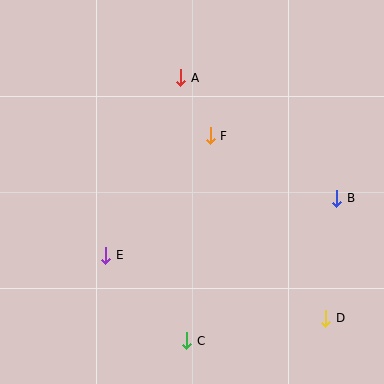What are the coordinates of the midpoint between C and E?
The midpoint between C and E is at (146, 298).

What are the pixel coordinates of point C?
Point C is at (187, 341).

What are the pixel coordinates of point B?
Point B is at (337, 199).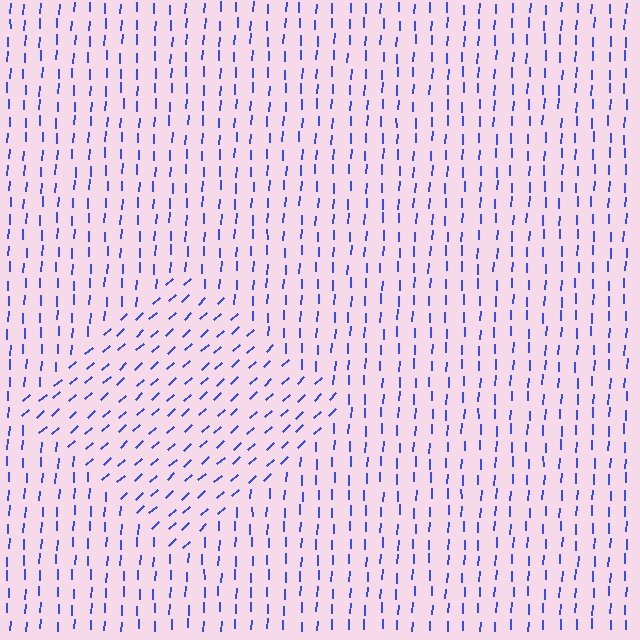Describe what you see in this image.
The image is filled with small blue line segments. A diamond region in the image has lines oriented differently from the surrounding lines, creating a visible texture boundary.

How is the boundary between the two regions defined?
The boundary is defined purely by a change in line orientation (approximately 45 degrees difference). All lines are the same color and thickness.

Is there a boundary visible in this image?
Yes, there is a texture boundary formed by a change in line orientation.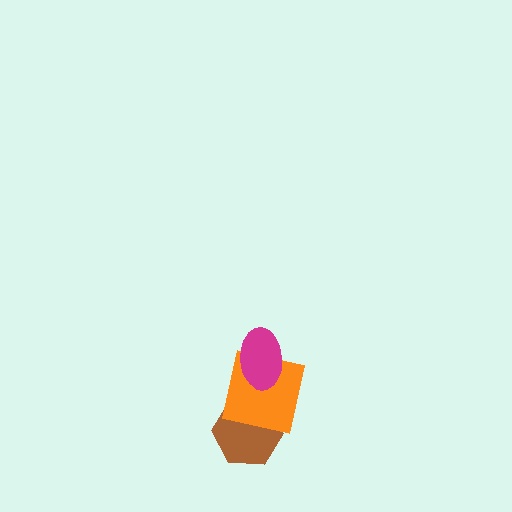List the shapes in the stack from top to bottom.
From top to bottom: the magenta ellipse, the orange square, the brown hexagon.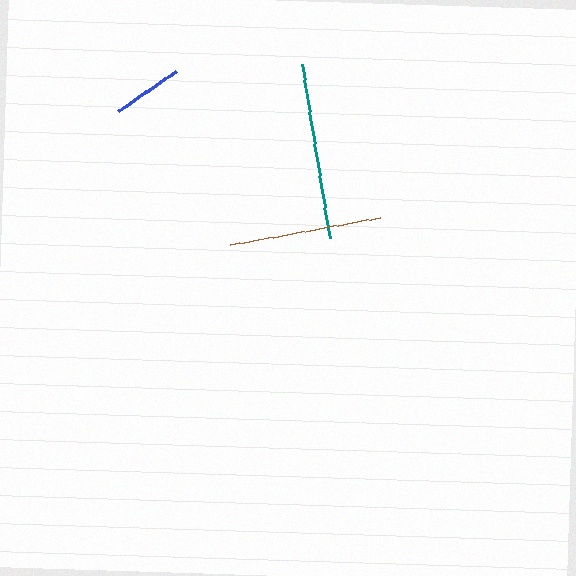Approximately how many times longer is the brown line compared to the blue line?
The brown line is approximately 2.2 times the length of the blue line.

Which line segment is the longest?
The teal line is the longest at approximately 176 pixels.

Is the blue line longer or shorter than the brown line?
The brown line is longer than the blue line.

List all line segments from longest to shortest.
From longest to shortest: teal, brown, blue.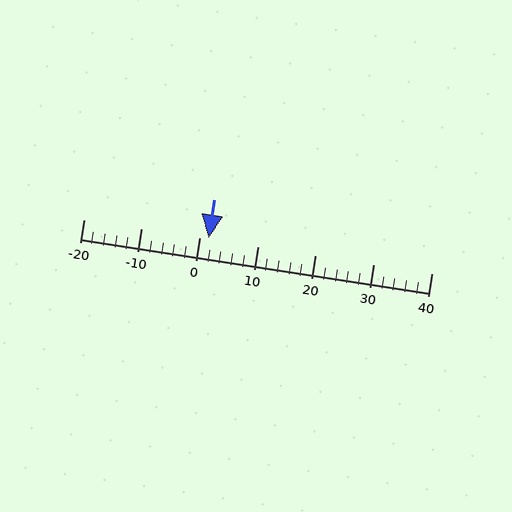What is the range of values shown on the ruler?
The ruler shows values from -20 to 40.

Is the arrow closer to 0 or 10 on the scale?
The arrow is closer to 0.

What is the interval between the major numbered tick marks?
The major tick marks are spaced 10 units apart.